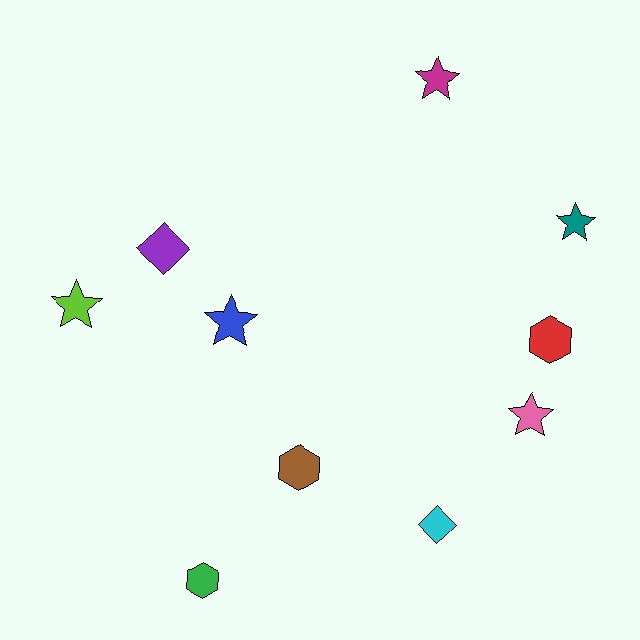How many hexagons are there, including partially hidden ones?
There are 3 hexagons.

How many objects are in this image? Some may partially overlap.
There are 10 objects.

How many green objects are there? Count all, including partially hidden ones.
There is 1 green object.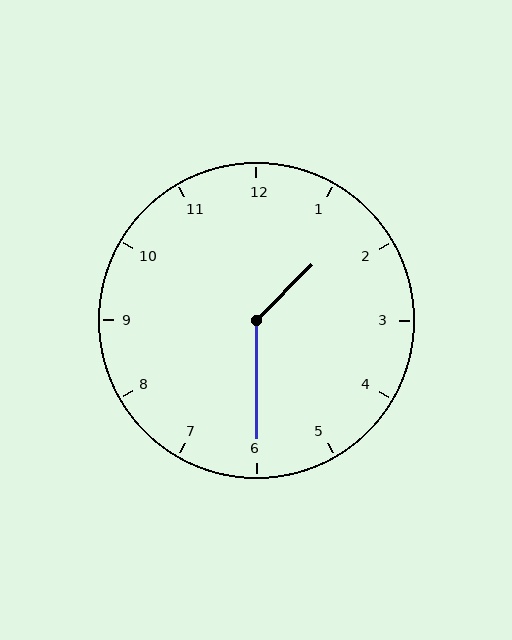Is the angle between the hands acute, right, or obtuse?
It is obtuse.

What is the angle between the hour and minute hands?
Approximately 135 degrees.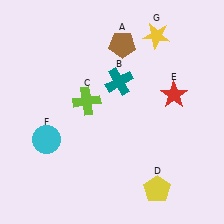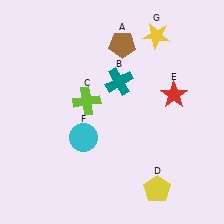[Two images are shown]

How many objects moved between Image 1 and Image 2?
1 object moved between the two images.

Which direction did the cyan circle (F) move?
The cyan circle (F) moved right.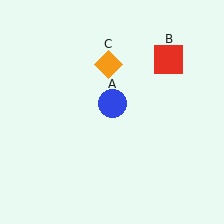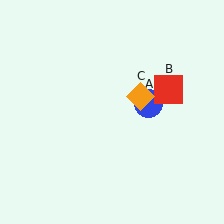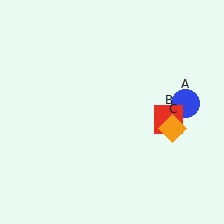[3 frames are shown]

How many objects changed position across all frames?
3 objects changed position: blue circle (object A), red square (object B), orange diamond (object C).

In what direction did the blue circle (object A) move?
The blue circle (object A) moved right.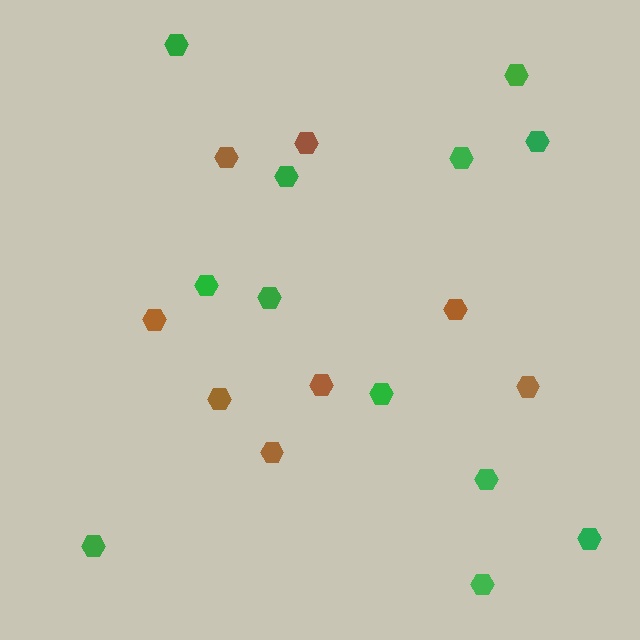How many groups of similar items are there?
There are 2 groups: one group of brown hexagons (8) and one group of green hexagons (12).